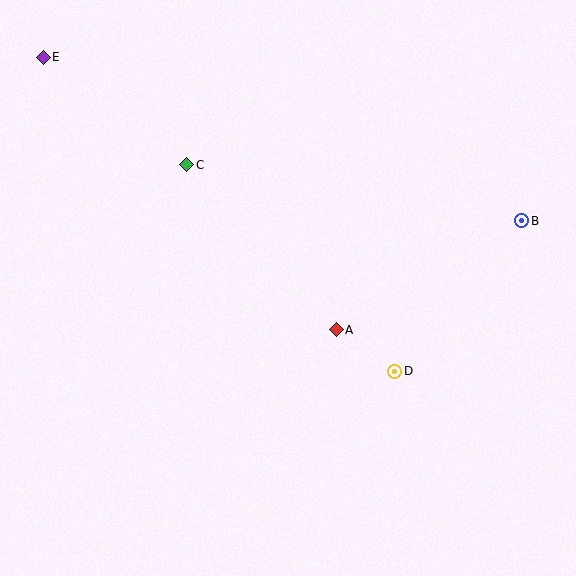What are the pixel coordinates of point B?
Point B is at (522, 221).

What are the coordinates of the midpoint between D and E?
The midpoint between D and E is at (219, 214).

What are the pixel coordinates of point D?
Point D is at (395, 371).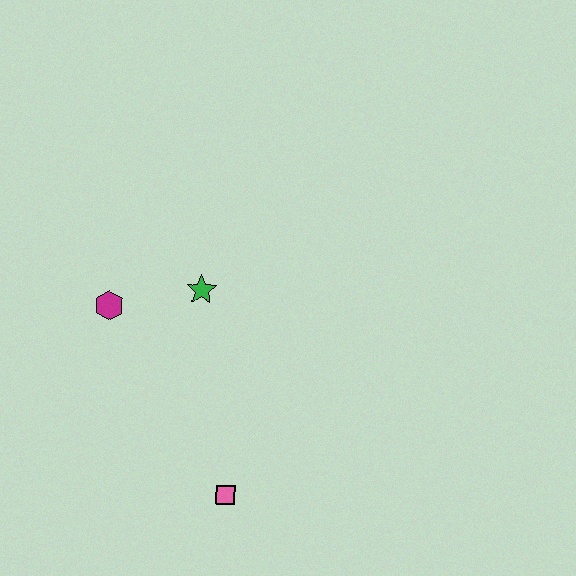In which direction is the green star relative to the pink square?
The green star is above the pink square.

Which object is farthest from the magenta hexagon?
The pink square is farthest from the magenta hexagon.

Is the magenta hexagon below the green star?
Yes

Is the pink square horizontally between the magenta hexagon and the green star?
No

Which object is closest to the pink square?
The green star is closest to the pink square.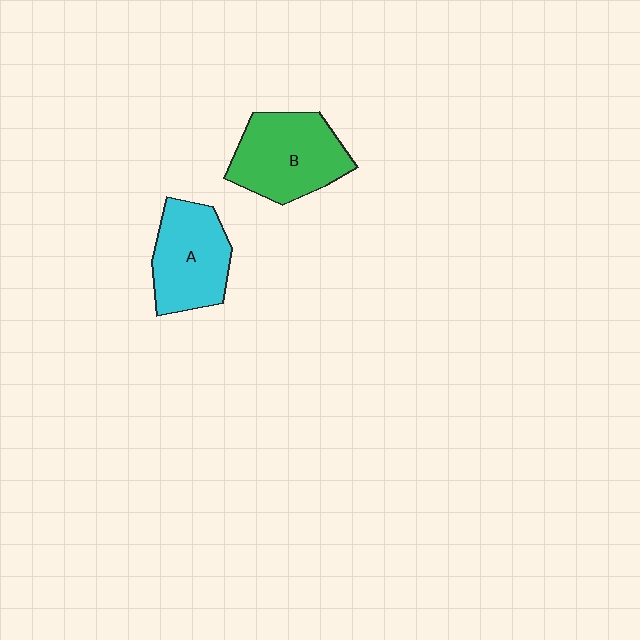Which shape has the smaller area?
Shape A (cyan).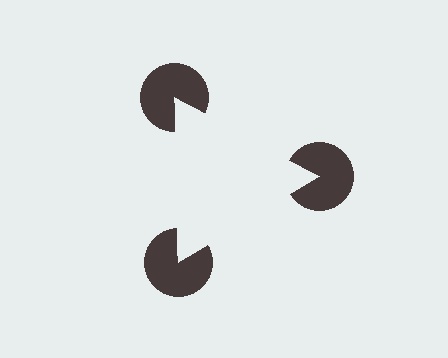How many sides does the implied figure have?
3 sides.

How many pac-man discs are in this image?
There are 3 — one at each vertex of the illusory triangle.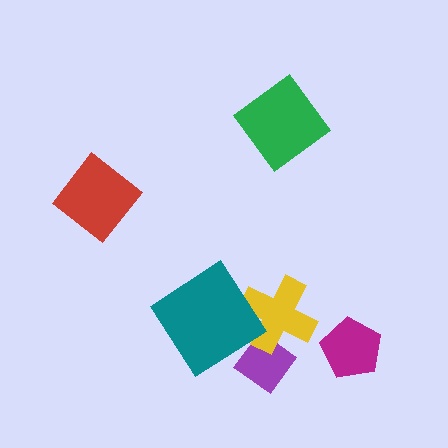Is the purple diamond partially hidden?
Yes, it is partially covered by another shape.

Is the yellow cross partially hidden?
Yes, it is partially covered by another shape.